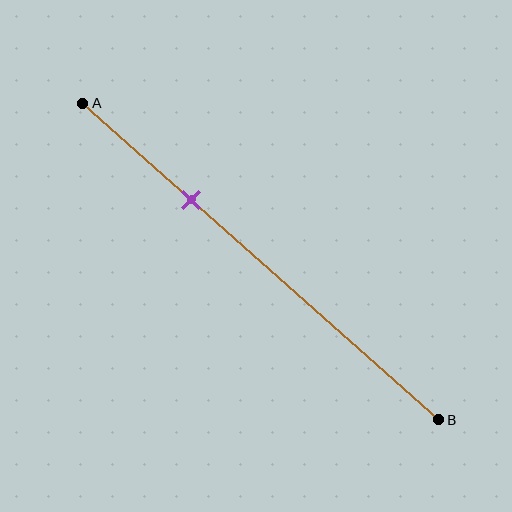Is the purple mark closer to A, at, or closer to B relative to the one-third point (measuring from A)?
The purple mark is approximately at the one-third point of segment AB.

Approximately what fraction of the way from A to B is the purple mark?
The purple mark is approximately 30% of the way from A to B.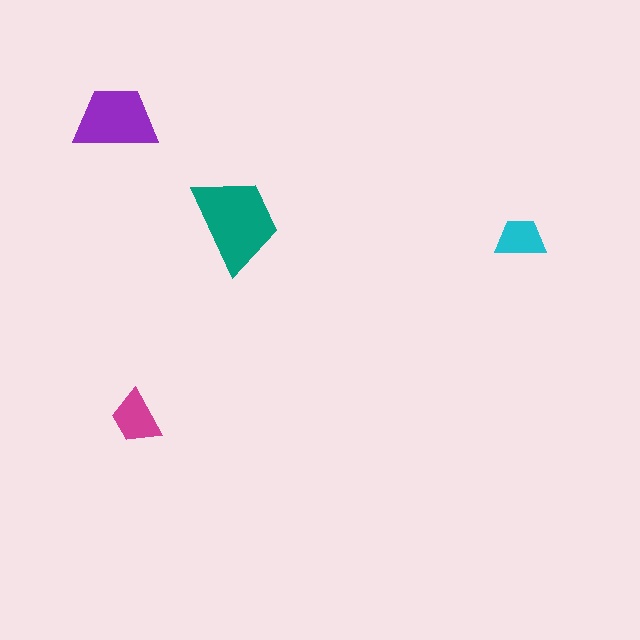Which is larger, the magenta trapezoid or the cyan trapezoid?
The magenta one.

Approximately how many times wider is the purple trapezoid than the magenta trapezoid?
About 1.5 times wider.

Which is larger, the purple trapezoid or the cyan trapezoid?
The purple one.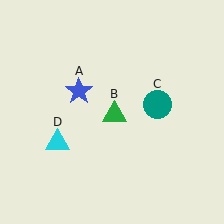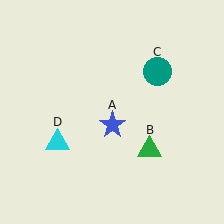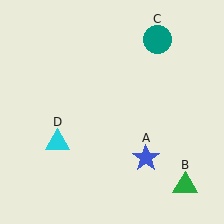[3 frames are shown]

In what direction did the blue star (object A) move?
The blue star (object A) moved down and to the right.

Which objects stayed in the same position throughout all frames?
Cyan triangle (object D) remained stationary.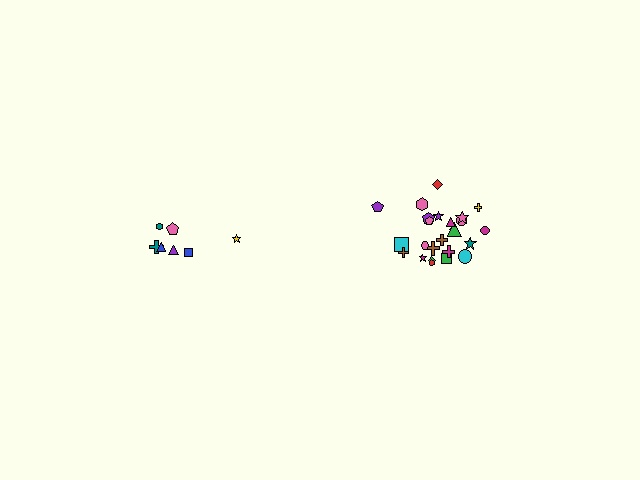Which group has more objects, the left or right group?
The right group.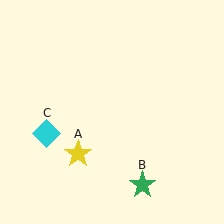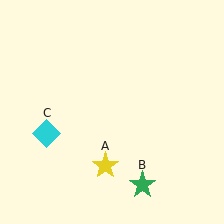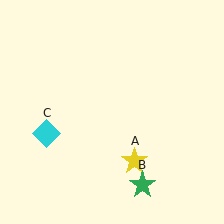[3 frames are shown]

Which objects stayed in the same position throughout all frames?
Green star (object B) and cyan diamond (object C) remained stationary.